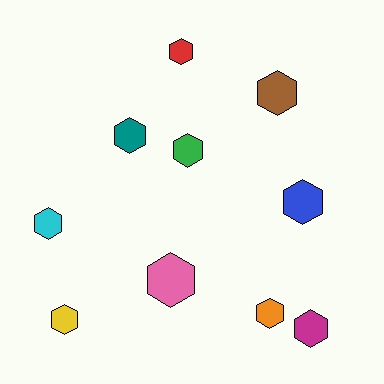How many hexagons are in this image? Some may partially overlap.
There are 10 hexagons.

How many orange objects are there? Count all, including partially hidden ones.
There is 1 orange object.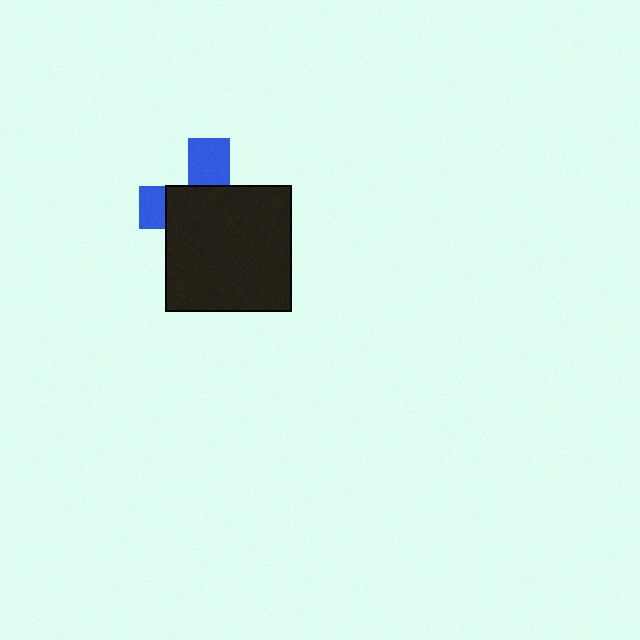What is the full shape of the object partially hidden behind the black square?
The partially hidden object is a blue cross.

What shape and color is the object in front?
The object in front is a black square.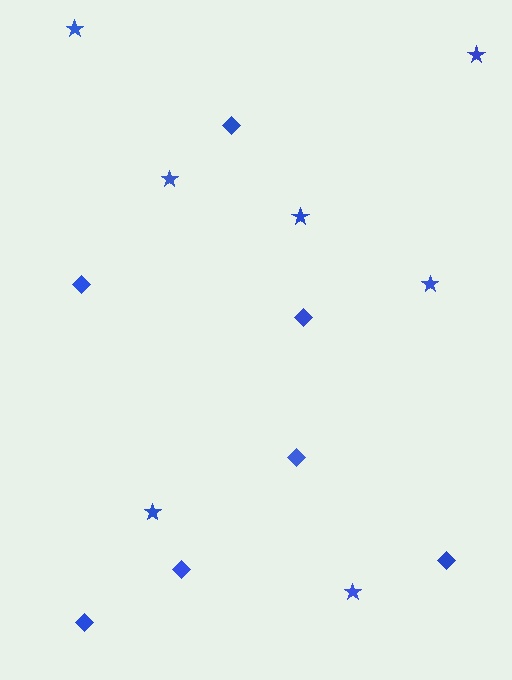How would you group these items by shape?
There are 2 groups: one group of stars (7) and one group of diamonds (7).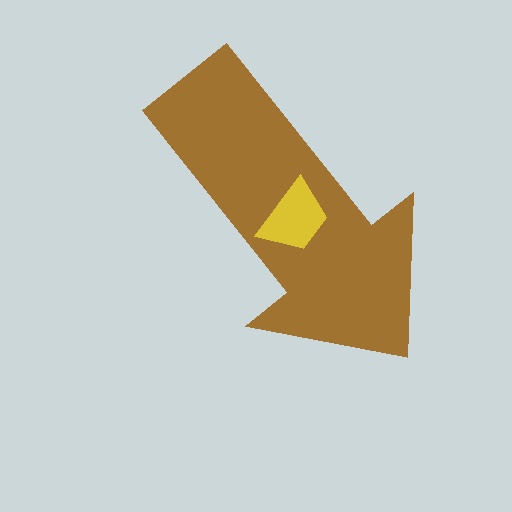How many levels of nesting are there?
2.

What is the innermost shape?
The yellow trapezoid.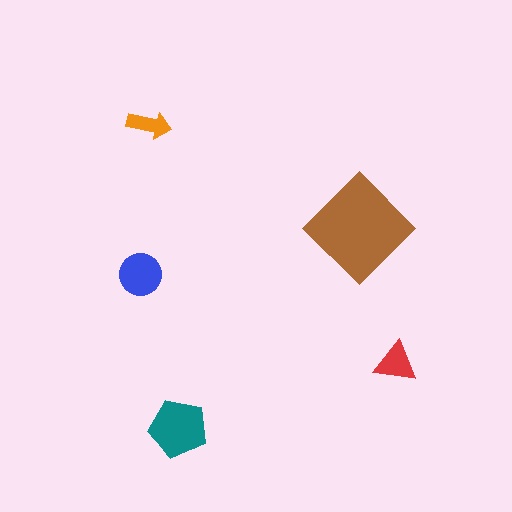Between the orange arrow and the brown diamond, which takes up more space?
The brown diamond.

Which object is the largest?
The brown diamond.